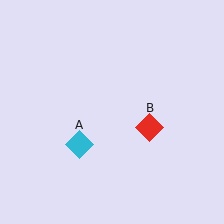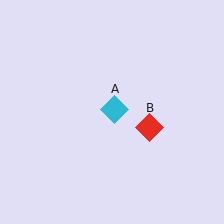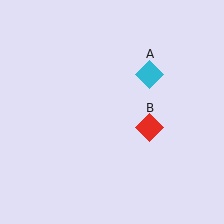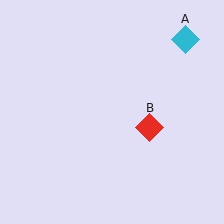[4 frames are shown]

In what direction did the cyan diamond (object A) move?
The cyan diamond (object A) moved up and to the right.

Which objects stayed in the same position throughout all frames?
Red diamond (object B) remained stationary.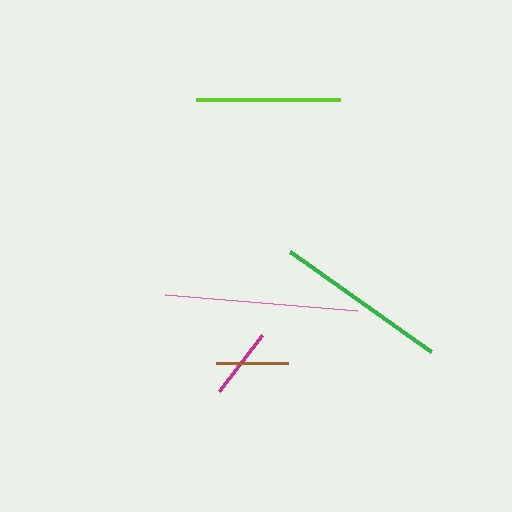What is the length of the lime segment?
The lime segment is approximately 144 pixels long.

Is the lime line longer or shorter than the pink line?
The pink line is longer than the lime line.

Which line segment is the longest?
The pink line is the longest at approximately 192 pixels.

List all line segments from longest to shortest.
From longest to shortest: pink, green, lime, brown, magenta.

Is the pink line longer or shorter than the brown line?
The pink line is longer than the brown line.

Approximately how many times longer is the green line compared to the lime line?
The green line is approximately 1.2 times the length of the lime line.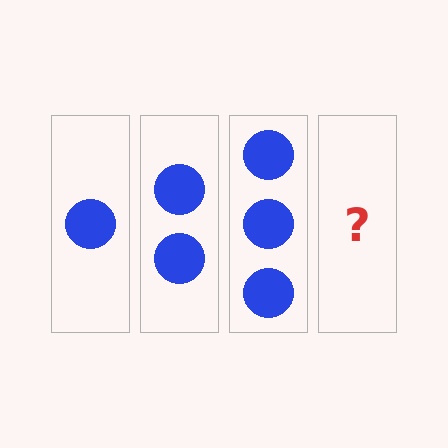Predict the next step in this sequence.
The next step is 4 circles.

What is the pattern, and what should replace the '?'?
The pattern is that each step adds one more circle. The '?' should be 4 circles.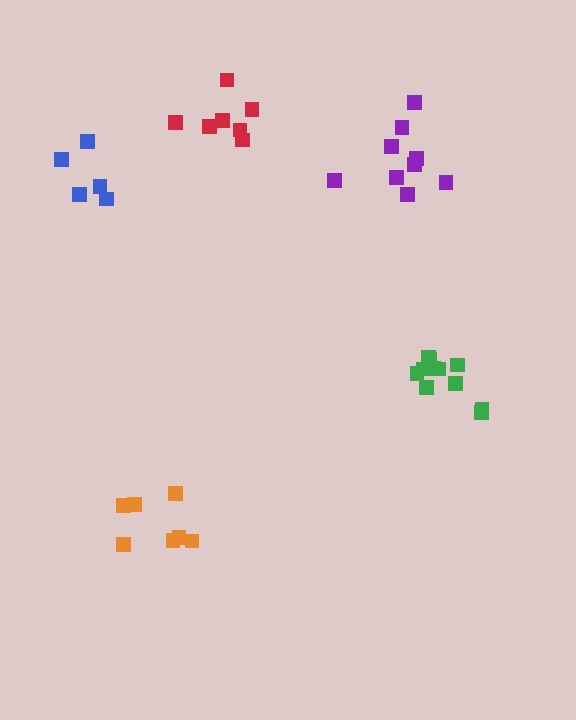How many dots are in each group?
Group 1: 11 dots, Group 2: 9 dots, Group 3: 7 dots, Group 4: 7 dots, Group 5: 5 dots (39 total).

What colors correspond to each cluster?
The clusters are colored: green, purple, orange, red, blue.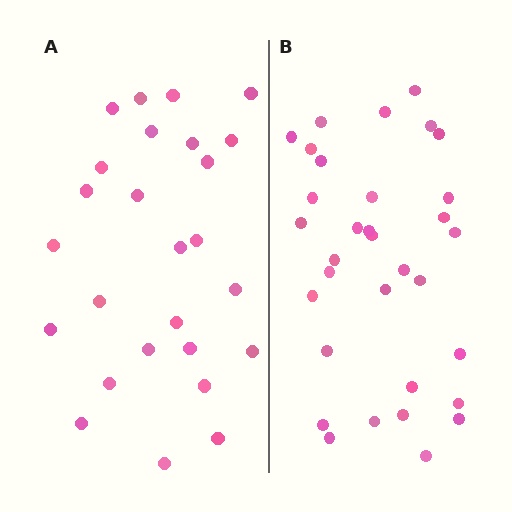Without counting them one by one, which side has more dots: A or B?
Region B (the right region) has more dots.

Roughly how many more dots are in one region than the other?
Region B has roughly 8 or so more dots than region A.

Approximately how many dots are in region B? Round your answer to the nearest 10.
About 30 dots. (The exact count is 33, which rounds to 30.)